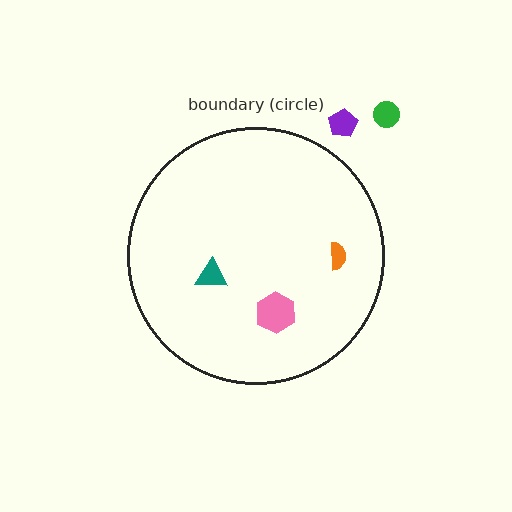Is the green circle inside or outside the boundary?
Outside.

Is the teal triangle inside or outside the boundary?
Inside.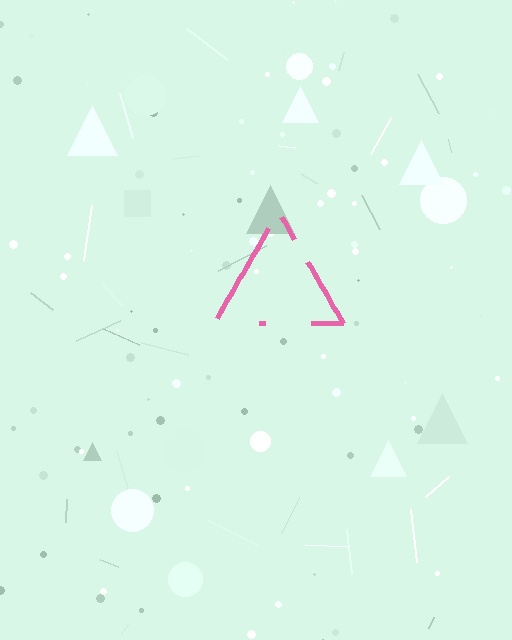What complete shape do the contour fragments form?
The contour fragments form a triangle.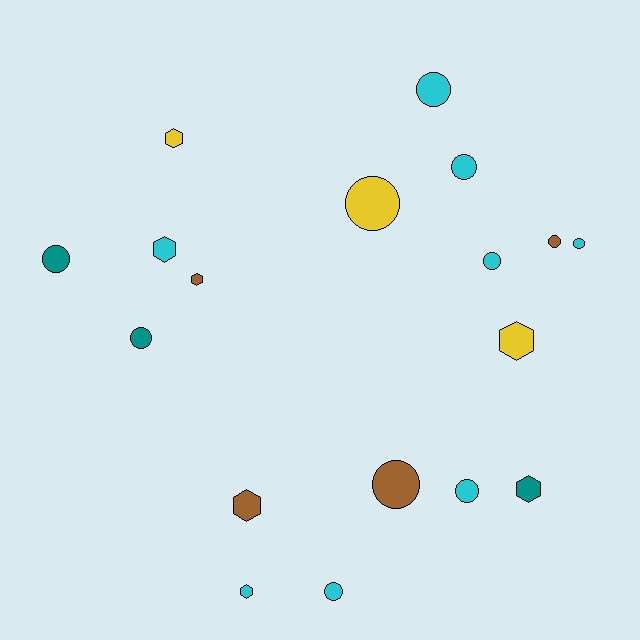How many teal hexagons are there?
There is 1 teal hexagon.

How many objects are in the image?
There are 18 objects.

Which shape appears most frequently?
Circle, with 11 objects.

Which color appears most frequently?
Cyan, with 8 objects.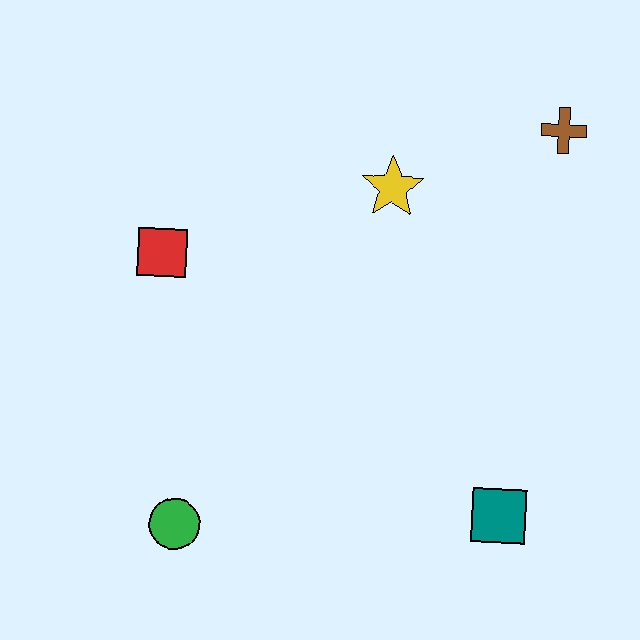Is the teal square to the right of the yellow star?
Yes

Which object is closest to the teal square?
The green circle is closest to the teal square.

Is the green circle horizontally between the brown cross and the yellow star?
No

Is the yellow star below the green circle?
No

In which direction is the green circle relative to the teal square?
The green circle is to the left of the teal square.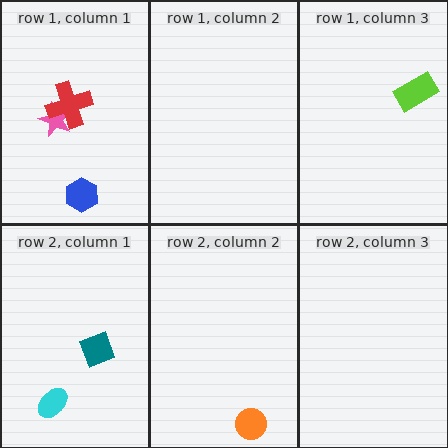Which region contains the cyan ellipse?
The row 2, column 1 region.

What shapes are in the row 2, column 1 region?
The cyan ellipse, the teal diamond.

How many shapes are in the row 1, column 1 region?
3.